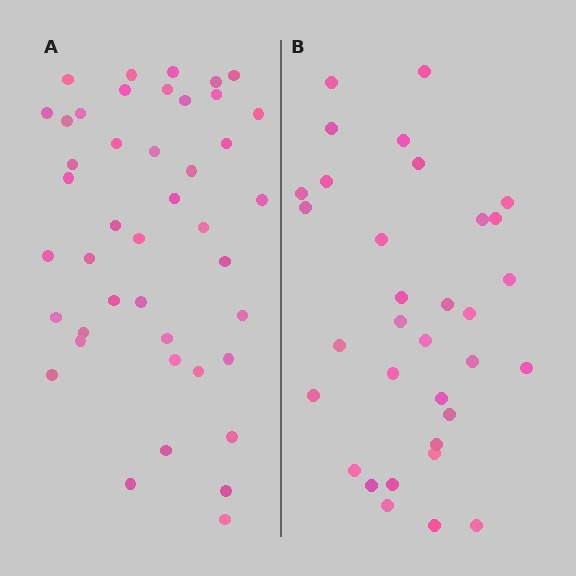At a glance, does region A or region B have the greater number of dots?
Region A (the left region) has more dots.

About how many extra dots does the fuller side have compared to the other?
Region A has roughly 10 or so more dots than region B.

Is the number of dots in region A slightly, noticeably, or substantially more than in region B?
Region A has noticeably more, but not dramatically so. The ratio is roughly 1.3 to 1.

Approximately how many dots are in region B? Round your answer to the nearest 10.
About 30 dots. (The exact count is 33, which rounds to 30.)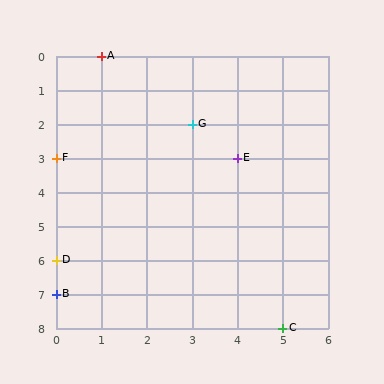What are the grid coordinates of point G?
Point G is at grid coordinates (3, 2).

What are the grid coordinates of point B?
Point B is at grid coordinates (0, 7).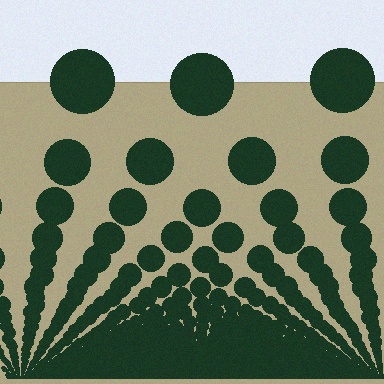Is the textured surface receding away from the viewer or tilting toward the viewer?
The surface appears to tilt toward the viewer. Texture elements get larger and sparser toward the top.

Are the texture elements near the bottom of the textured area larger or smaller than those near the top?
Smaller. The gradient is inverted — elements near the bottom are smaller and denser.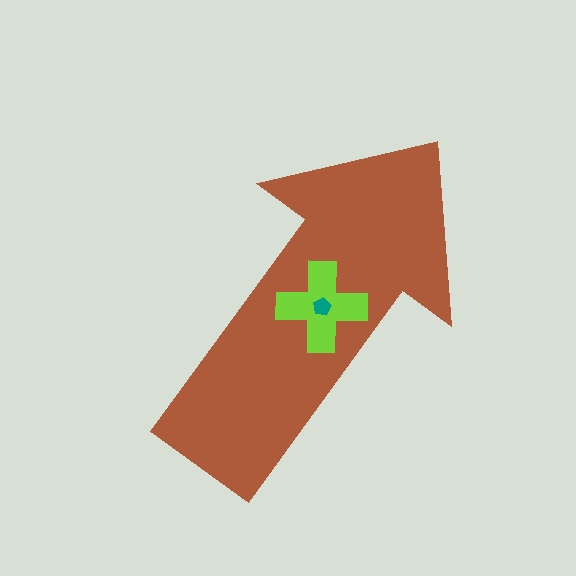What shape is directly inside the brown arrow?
The lime cross.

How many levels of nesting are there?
3.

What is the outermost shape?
The brown arrow.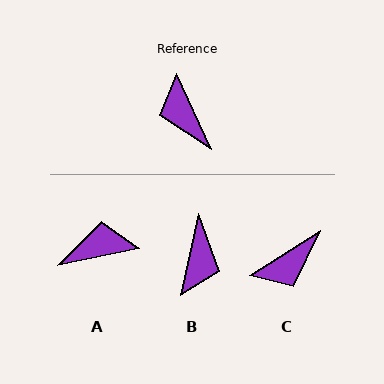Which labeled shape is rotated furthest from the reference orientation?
B, about 143 degrees away.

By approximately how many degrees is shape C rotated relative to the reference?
Approximately 98 degrees counter-clockwise.